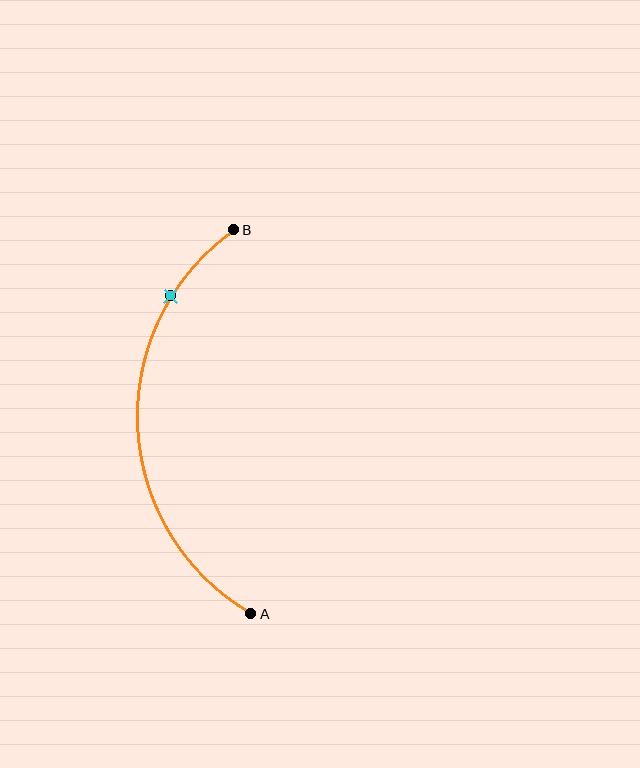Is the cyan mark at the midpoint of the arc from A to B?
No. The cyan mark lies on the arc but is closer to endpoint B. The arc midpoint would be at the point on the curve equidistant along the arc from both A and B.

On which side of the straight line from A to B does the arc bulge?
The arc bulges to the left of the straight line connecting A and B.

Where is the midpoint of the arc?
The arc midpoint is the point on the curve farthest from the straight line joining A and B. It sits to the left of that line.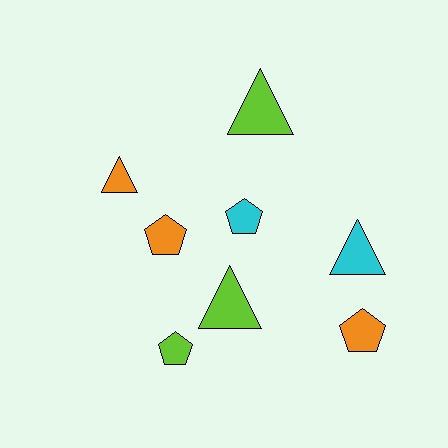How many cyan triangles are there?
There is 1 cyan triangle.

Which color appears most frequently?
Lime, with 3 objects.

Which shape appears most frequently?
Pentagon, with 4 objects.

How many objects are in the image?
There are 8 objects.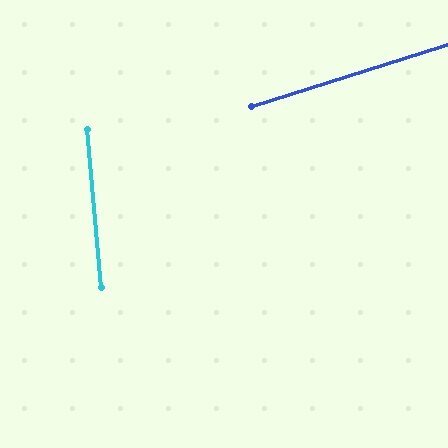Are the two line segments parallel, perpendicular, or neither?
Neither parallel nor perpendicular — they differ by about 77°.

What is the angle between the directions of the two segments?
Approximately 77 degrees.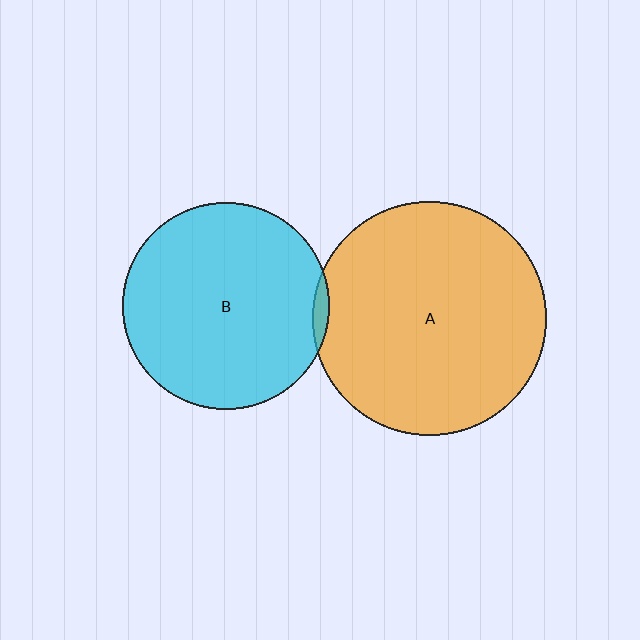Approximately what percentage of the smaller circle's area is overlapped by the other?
Approximately 5%.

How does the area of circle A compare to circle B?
Approximately 1.3 times.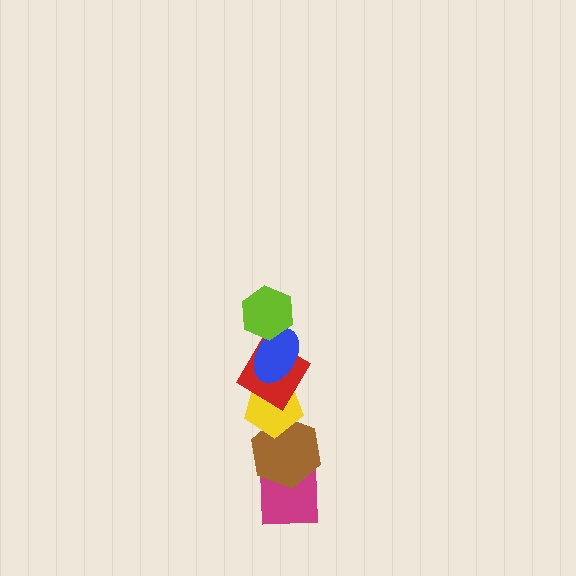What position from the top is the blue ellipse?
The blue ellipse is 2nd from the top.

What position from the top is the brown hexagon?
The brown hexagon is 5th from the top.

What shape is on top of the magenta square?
The brown hexagon is on top of the magenta square.